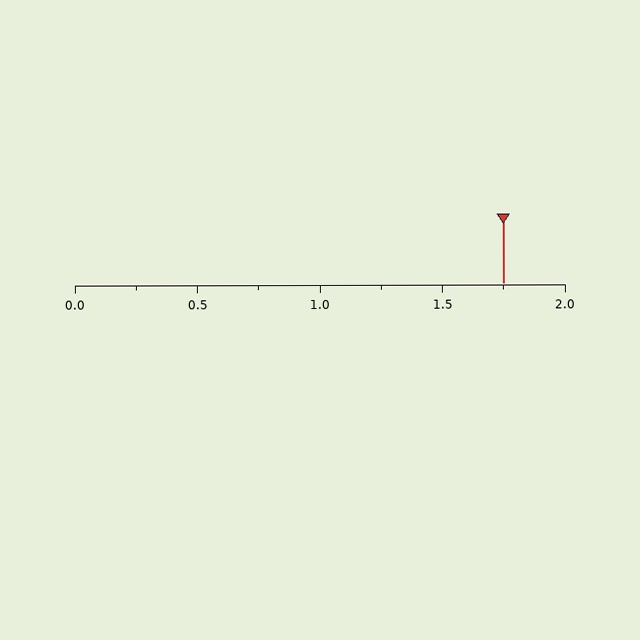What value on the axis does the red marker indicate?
The marker indicates approximately 1.75.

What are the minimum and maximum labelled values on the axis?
The axis runs from 0.0 to 2.0.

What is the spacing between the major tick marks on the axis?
The major ticks are spaced 0.5 apart.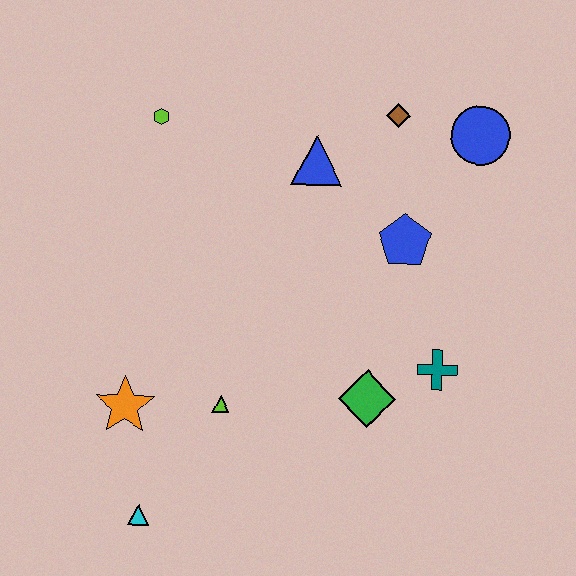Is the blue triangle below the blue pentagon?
No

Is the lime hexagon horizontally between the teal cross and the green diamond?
No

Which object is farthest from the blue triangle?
The cyan triangle is farthest from the blue triangle.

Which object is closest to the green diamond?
The teal cross is closest to the green diamond.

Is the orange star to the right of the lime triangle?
No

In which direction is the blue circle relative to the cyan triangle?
The blue circle is above the cyan triangle.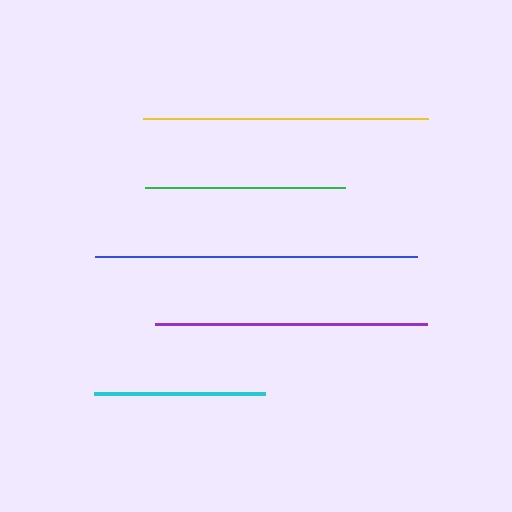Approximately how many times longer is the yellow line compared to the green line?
The yellow line is approximately 1.4 times the length of the green line.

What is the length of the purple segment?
The purple segment is approximately 273 pixels long.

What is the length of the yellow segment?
The yellow segment is approximately 285 pixels long.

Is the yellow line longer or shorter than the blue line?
The blue line is longer than the yellow line.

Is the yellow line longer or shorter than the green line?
The yellow line is longer than the green line.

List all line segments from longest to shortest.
From longest to shortest: blue, yellow, purple, green, cyan.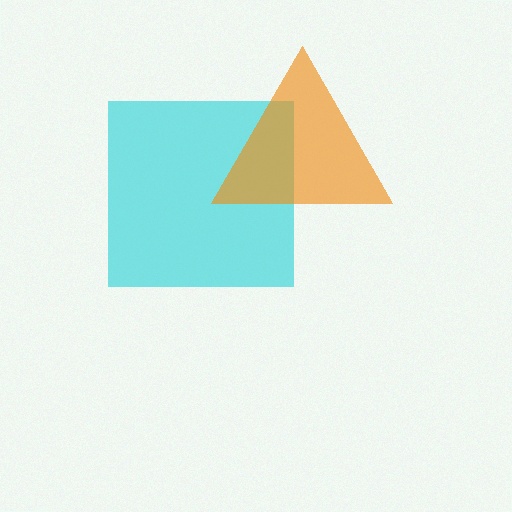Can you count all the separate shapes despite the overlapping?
Yes, there are 2 separate shapes.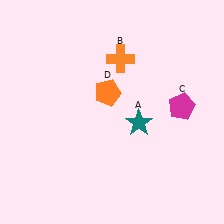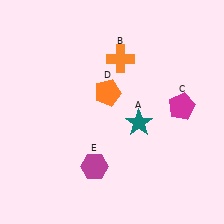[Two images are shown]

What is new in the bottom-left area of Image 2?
A magenta hexagon (E) was added in the bottom-left area of Image 2.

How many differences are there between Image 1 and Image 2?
There is 1 difference between the two images.